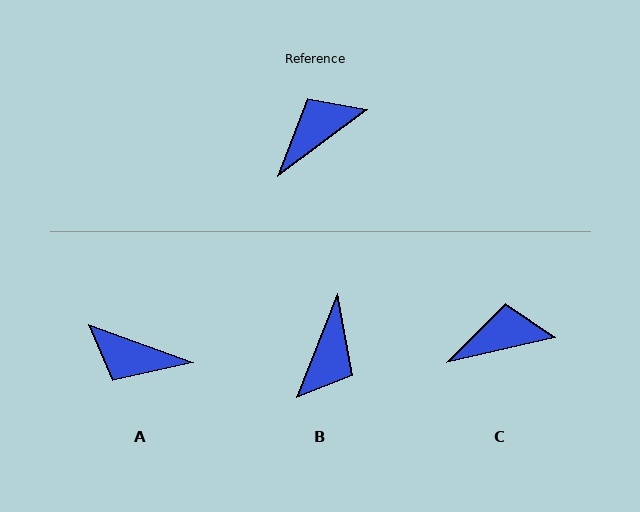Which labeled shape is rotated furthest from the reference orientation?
B, about 148 degrees away.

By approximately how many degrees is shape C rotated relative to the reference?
Approximately 24 degrees clockwise.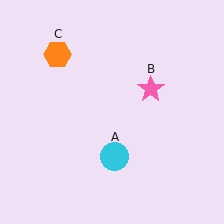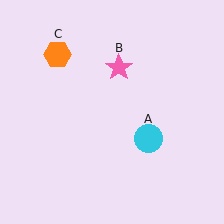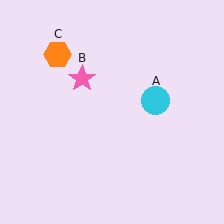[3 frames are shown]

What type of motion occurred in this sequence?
The cyan circle (object A), pink star (object B) rotated counterclockwise around the center of the scene.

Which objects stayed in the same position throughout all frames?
Orange hexagon (object C) remained stationary.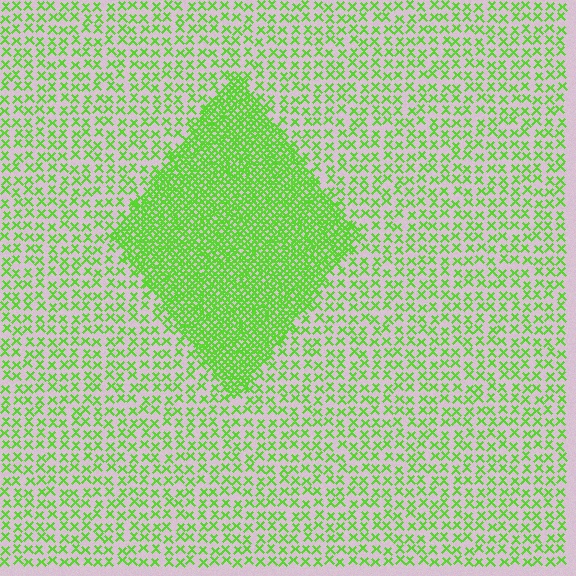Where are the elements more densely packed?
The elements are more densely packed inside the diamond boundary.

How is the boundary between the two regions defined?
The boundary is defined by a change in element density (approximately 3.2x ratio). All elements are the same color, size, and shape.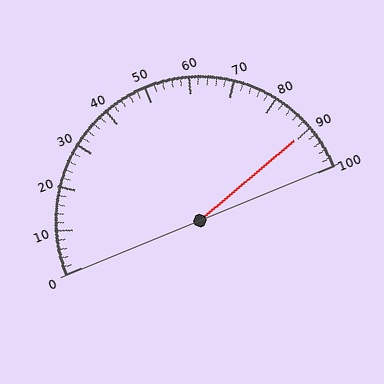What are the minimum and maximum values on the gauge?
The gauge ranges from 0 to 100.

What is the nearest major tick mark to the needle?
The nearest major tick mark is 90.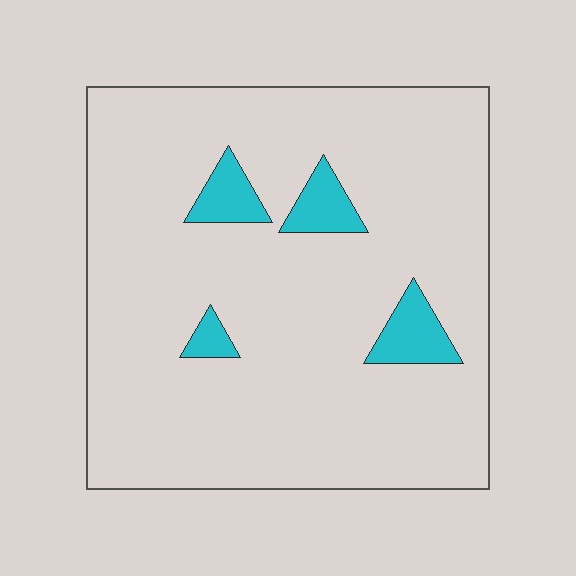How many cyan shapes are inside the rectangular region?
4.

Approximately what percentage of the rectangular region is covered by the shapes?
Approximately 10%.